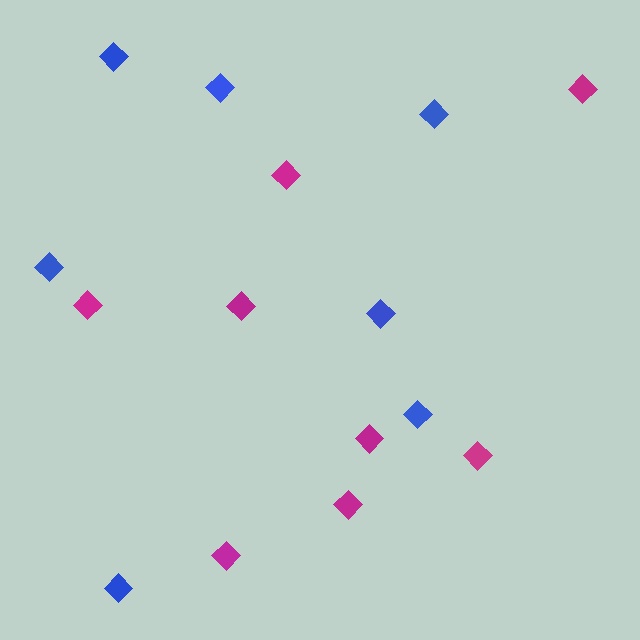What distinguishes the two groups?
There are 2 groups: one group of magenta diamonds (8) and one group of blue diamonds (7).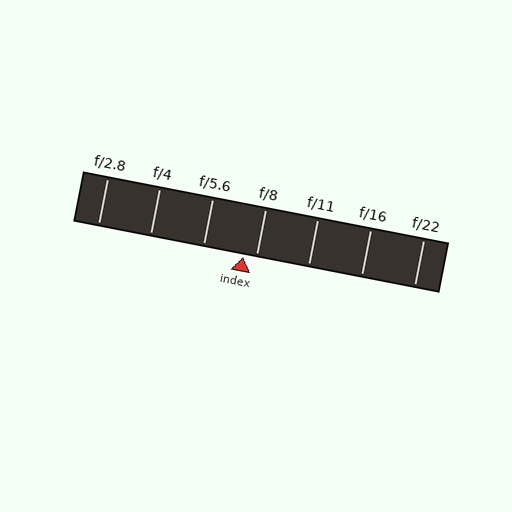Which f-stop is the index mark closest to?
The index mark is closest to f/8.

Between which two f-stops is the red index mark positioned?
The index mark is between f/5.6 and f/8.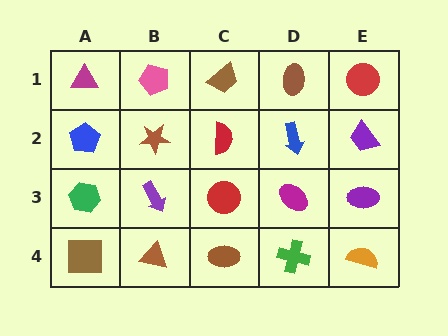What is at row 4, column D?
A green cross.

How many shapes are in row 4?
5 shapes.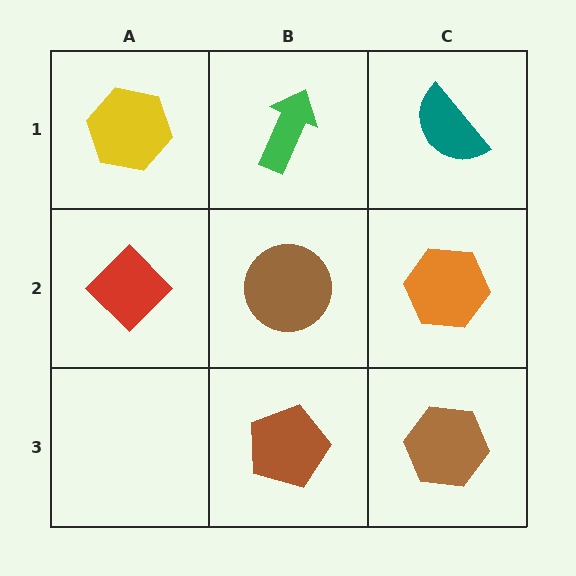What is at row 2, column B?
A brown circle.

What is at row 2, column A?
A red diamond.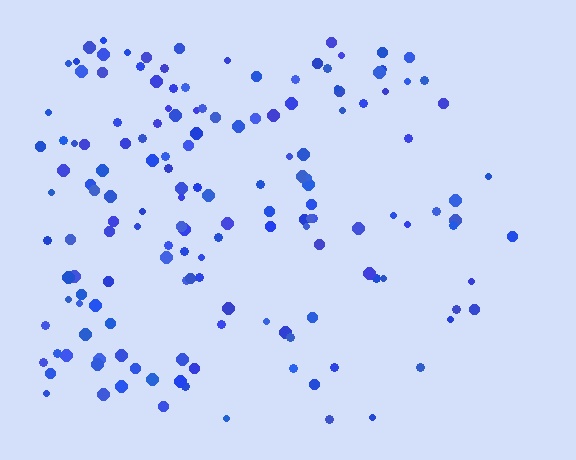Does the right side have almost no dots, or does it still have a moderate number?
Still a moderate number, just noticeably fewer than the left.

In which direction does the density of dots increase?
From right to left, with the left side densest.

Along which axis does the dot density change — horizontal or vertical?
Horizontal.